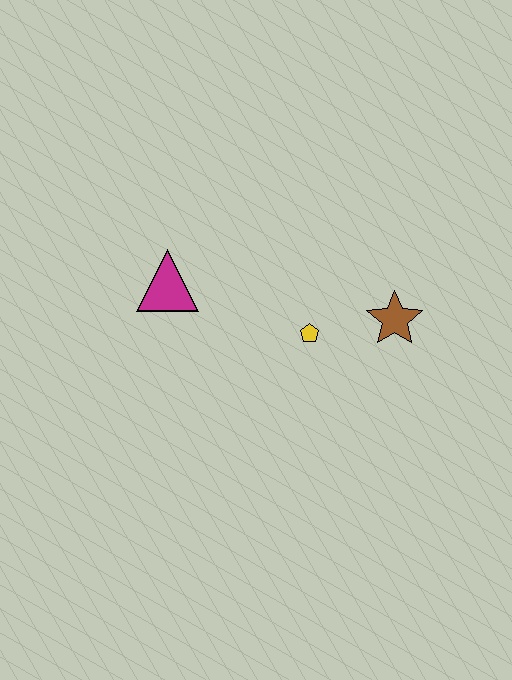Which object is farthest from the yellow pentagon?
The magenta triangle is farthest from the yellow pentagon.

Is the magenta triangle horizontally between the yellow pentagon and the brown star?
No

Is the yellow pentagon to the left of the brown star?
Yes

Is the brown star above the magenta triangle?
No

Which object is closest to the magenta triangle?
The yellow pentagon is closest to the magenta triangle.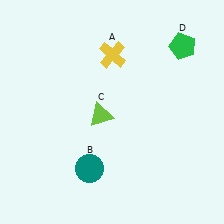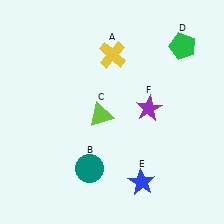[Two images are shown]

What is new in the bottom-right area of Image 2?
A blue star (E) was added in the bottom-right area of Image 2.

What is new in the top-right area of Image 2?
A purple star (F) was added in the top-right area of Image 2.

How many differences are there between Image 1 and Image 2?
There are 2 differences between the two images.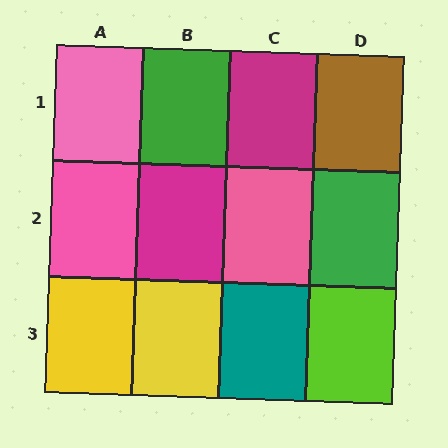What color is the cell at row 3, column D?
Lime.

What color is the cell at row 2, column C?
Pink.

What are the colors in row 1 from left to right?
Pink, green, magenta, brown.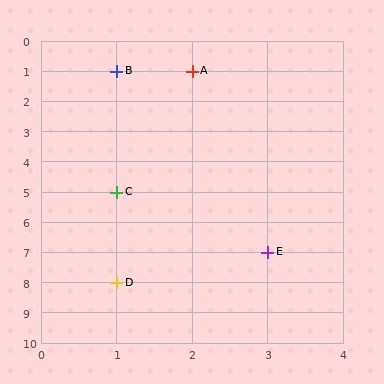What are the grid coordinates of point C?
Point C is at grid coordinates (1, 5).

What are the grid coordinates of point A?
Point A is at grid coordinates (2, 1).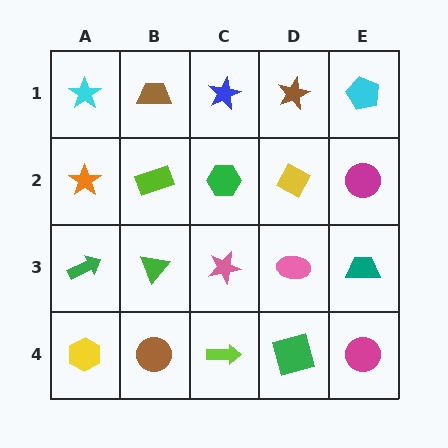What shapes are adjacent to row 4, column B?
A green triangle (row 3, column B), a yellow hexagon (row 4, column A), a lime arrow (row 4, column C).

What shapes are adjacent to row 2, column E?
A cyan pentagon (row 1, column E), a teal trapezoid (row 3, column E), a yellow diamond (row 2, column D).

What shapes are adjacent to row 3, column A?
An orange star (row 2, column A), a yellow hexagon (row 4, column A), a green triangle (row 3, column B).